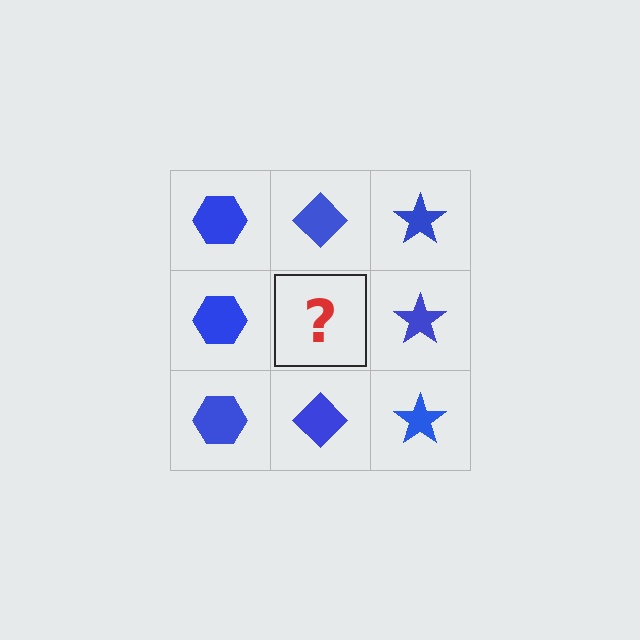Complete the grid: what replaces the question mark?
The question mark should be replaced with a blue diamond.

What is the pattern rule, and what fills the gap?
The rule is that each column has a consistent shape. The gap should be filled with a blue diamond.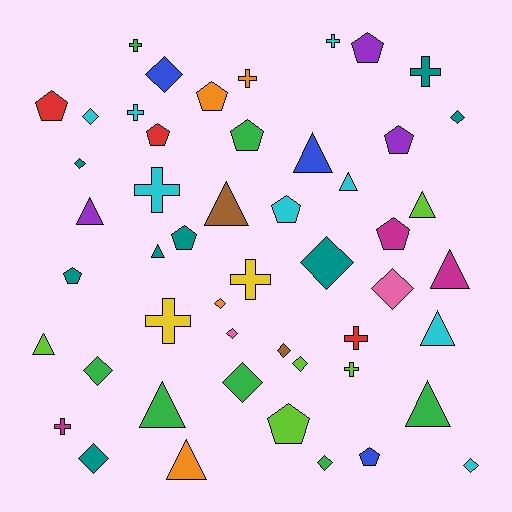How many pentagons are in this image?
There are 12 pentagons.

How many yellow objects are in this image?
There are 2 yellow objects.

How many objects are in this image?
There are 50 objects.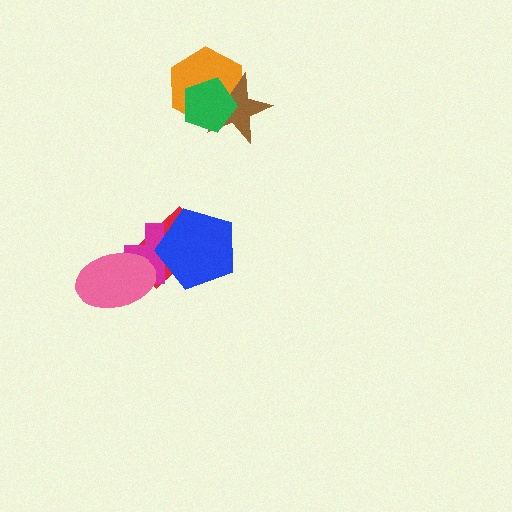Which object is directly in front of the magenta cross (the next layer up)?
The blue pentagon is directly in front of the magenta cross.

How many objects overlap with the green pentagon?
2 objects overlap with the green pentagon.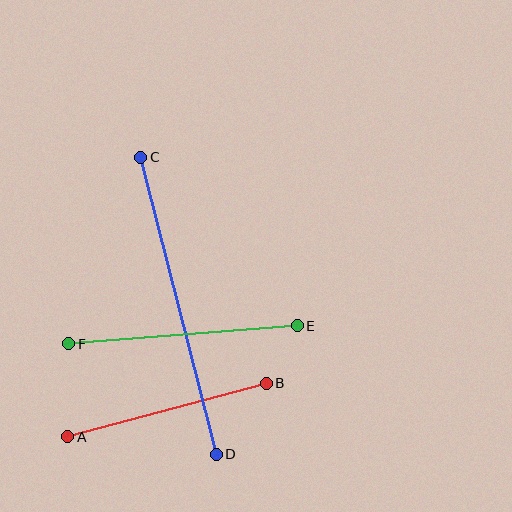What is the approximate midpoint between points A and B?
The midpoint is at approximately (167, 410) pixels.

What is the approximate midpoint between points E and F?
The midpoint is at approximately (183, 335) pixels.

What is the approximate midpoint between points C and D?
The midpoint is at approximately (178, 306) pixels.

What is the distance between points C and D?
The distance is approximately 306 pixels.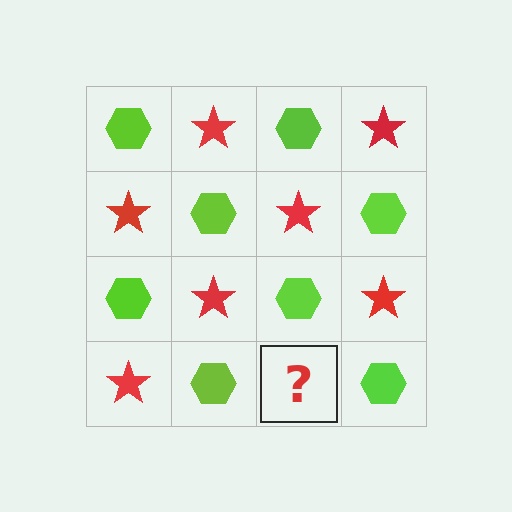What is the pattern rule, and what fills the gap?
The rule is that it alternates lime hexagon and red star in a checkerboard pattern. The gap should be filled with a red star.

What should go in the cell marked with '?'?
The missing cell should contain a red star.